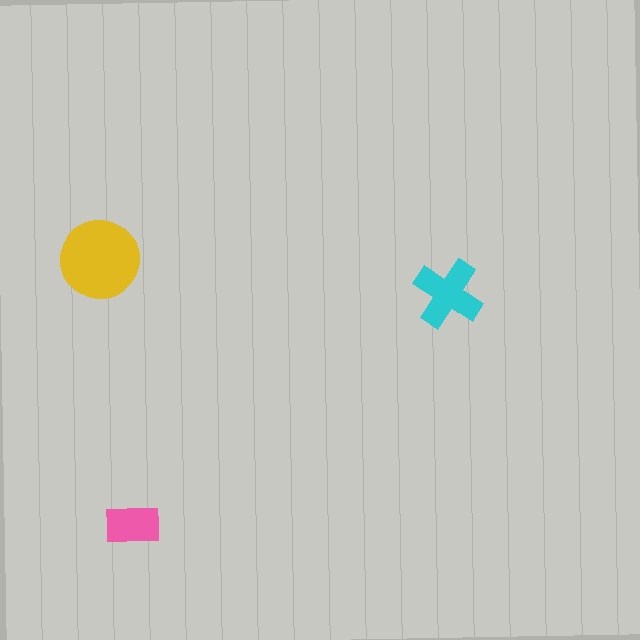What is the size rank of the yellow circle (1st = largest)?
1st.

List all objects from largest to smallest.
The yellow circle, the cyan cross, the pink rectangle.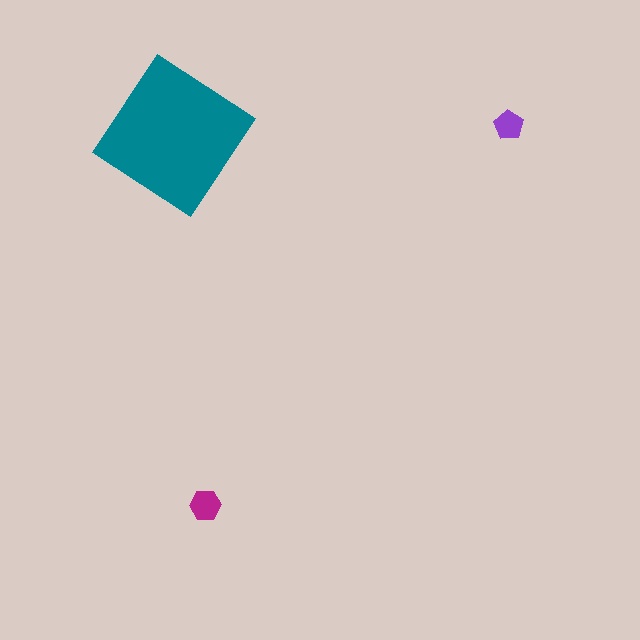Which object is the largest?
The teal diamond.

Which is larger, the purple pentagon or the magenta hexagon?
The magenta hexagon.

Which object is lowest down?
The magenta hexagon is bottommost.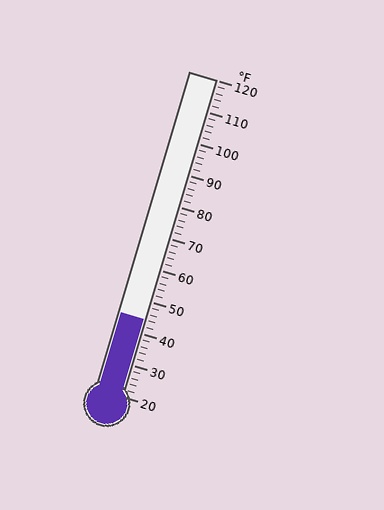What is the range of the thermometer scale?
The thermometer scale ranges from 20°F to 120°F.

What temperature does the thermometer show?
The thermometer shows approximately 44°F.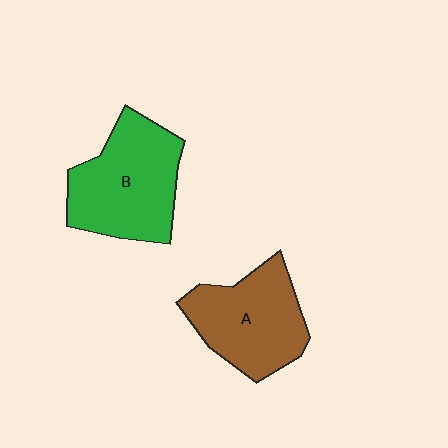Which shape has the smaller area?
Shape A (brown).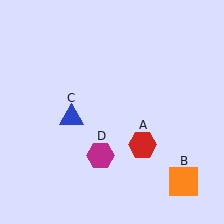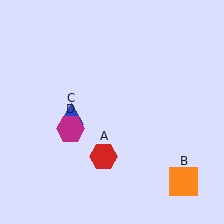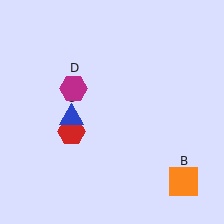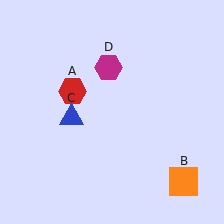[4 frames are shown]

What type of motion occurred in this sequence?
The red hexagon (object A), magenta hexagon (object D) rotated clockwise around the center of the scene.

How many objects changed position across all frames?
2 objects changed position: red hexagon (object A), magenta hexagon (object D).